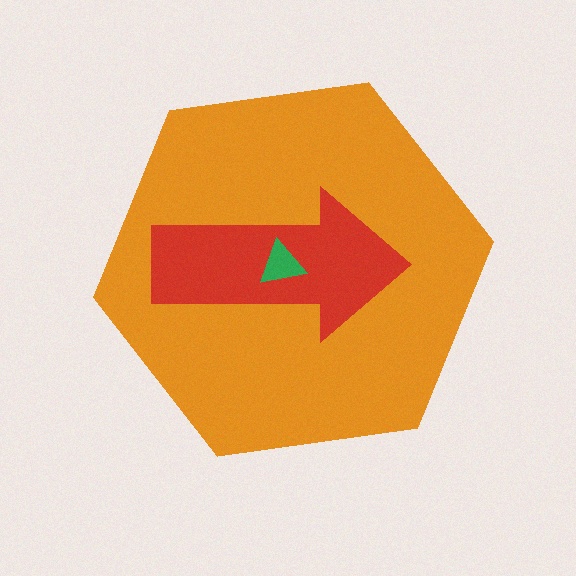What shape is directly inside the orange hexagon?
The red arrow.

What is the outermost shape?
The orange hexagon.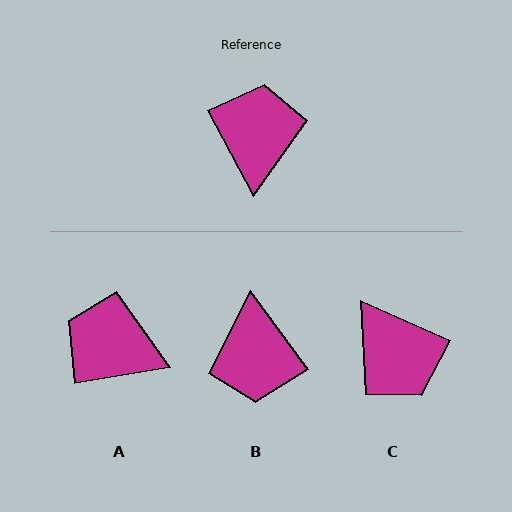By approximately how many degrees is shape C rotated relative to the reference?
Approximately 142 degrees clockwise.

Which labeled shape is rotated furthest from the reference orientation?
B, about 171 degrees away.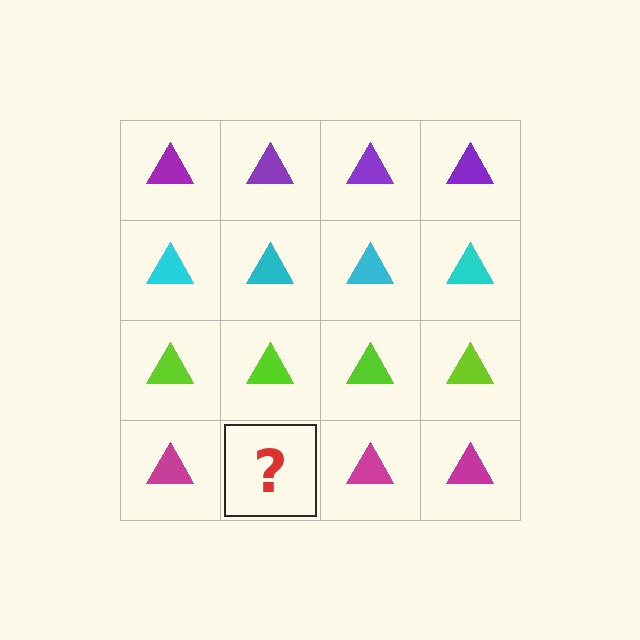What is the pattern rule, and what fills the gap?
The rule is that each row has a consistent color. The gap should be filled with a magenta triangle.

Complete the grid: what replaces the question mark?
The question mark should be replaced with a magenta triangle.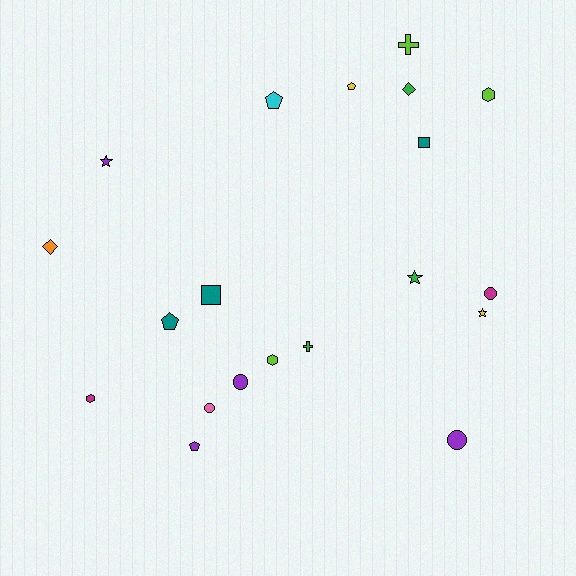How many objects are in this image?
There are 20 objects.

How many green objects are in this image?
There are 3 green objects.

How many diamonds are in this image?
There are 2 diamonds.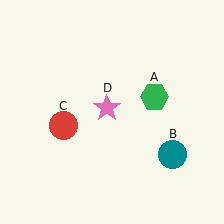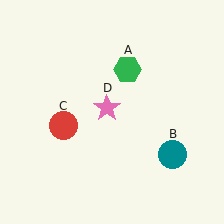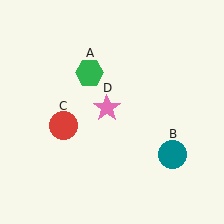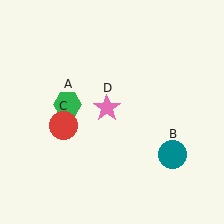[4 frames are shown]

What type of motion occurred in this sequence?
The green hexagon (object A) rotated counterclockwise around the center of the scene.